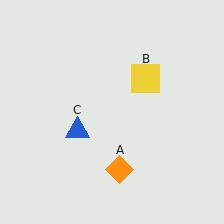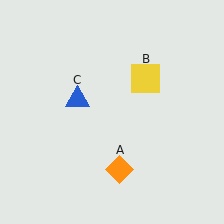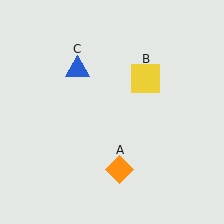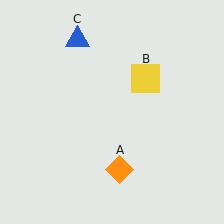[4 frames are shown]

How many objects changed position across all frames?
1 object changed position: blue triangle (object C).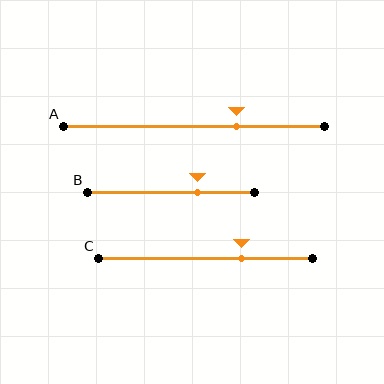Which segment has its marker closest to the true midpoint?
Segment B has its marker closest to the true midpoint.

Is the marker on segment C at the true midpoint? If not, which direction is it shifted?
No, the marker on segment C is shifted to the right by about 17% of the segment length.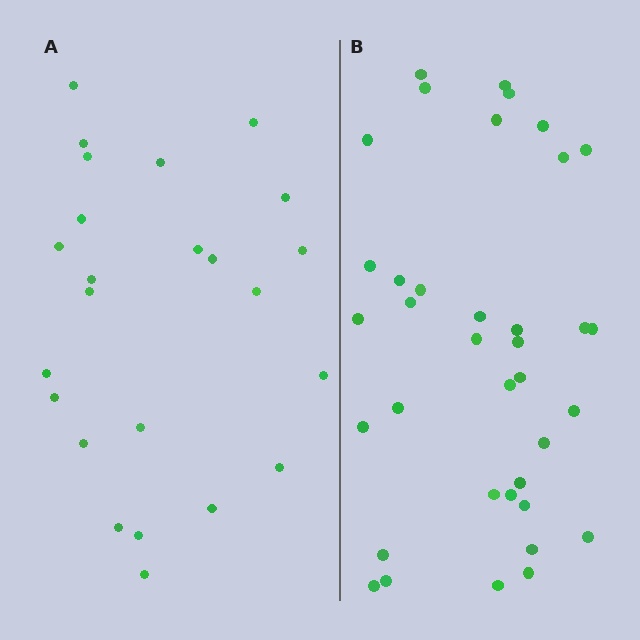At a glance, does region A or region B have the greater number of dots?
Region B (the right region) has more dots.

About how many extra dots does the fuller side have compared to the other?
Region B has approximately 15 more dots than region A.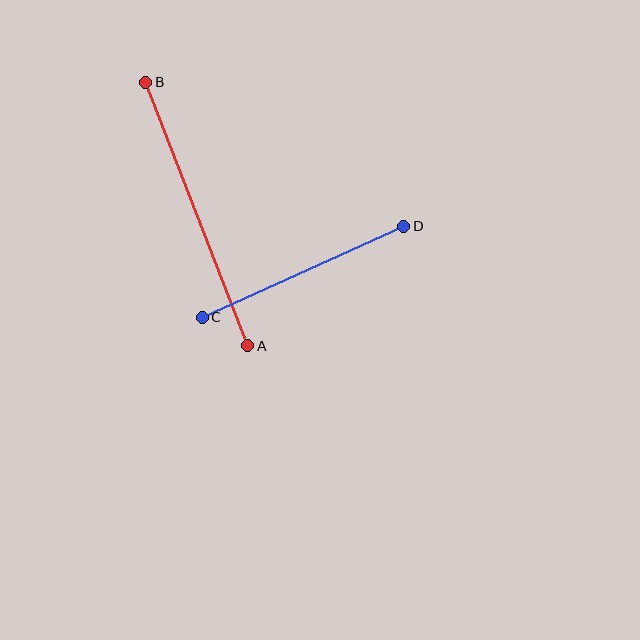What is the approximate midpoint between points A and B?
The midpoint is at approximately (197, 214) pixels.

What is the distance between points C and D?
The distance is approximately 221 pixels.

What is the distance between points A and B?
The distance is approximately 282 pixels.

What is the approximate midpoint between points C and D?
The midpoint is at approximately (303, 272) pixels.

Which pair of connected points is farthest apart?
Points A and B are farthest apart.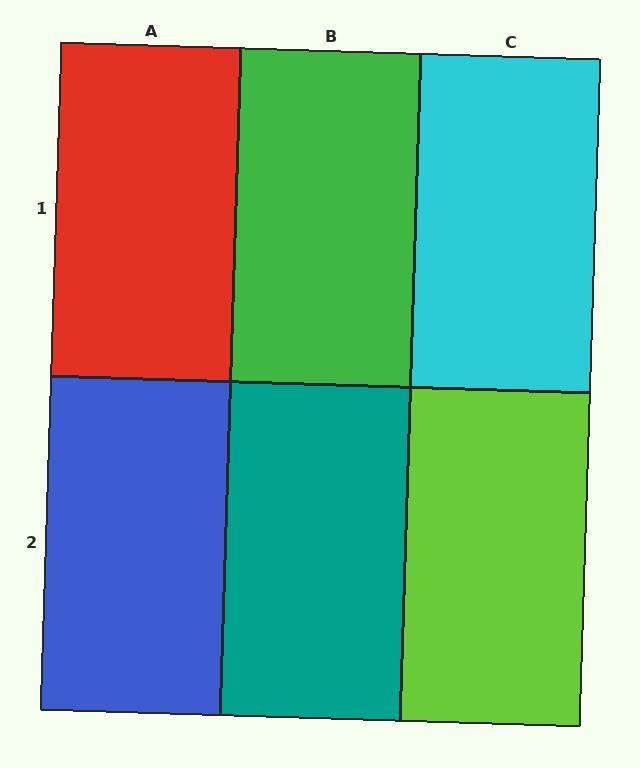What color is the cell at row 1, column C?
Cyan.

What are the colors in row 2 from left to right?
Blue, teal, lime.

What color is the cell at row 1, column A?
Red.